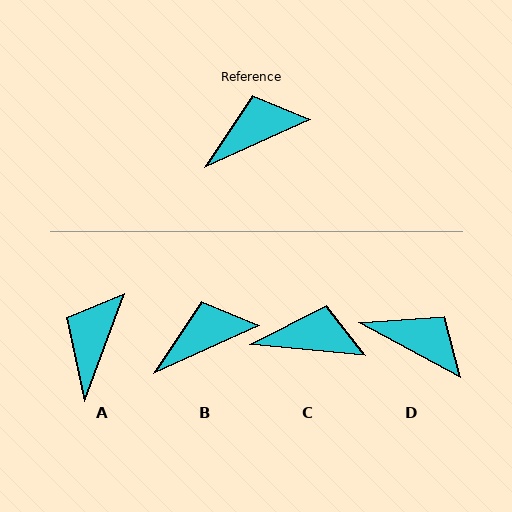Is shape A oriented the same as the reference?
No, it is off by about 46 degrees.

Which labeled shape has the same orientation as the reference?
B.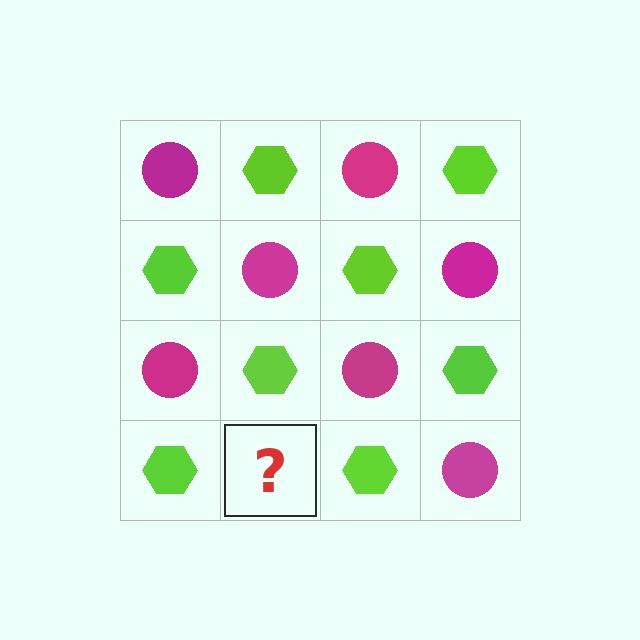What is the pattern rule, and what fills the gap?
The rule is that it alternates magenta circle and lime hexagon in a checkerboard pattern. The gap should be filled with a magenta circle.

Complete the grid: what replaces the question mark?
The question mark should be replaced with a magenta circle.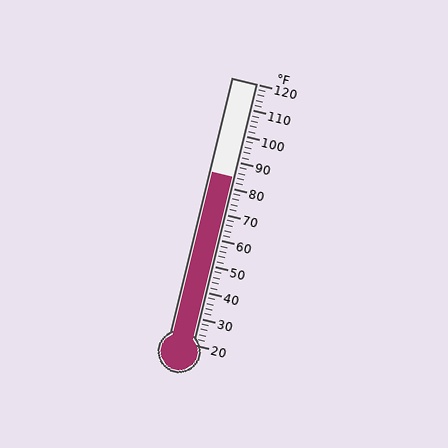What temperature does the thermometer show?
The thermometer shows approximately 84°F.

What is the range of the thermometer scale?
The thermometer scale ranges from 20°F to 120°F.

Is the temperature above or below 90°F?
The temperature is below 90°F.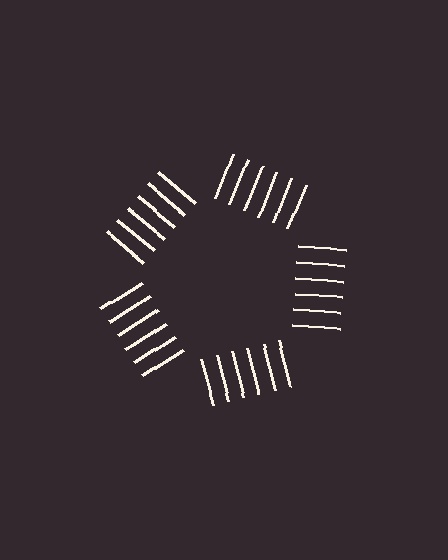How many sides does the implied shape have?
5 sides — the line-ends trace a pentagon.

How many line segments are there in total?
30 — 6 along each of the 5 edges.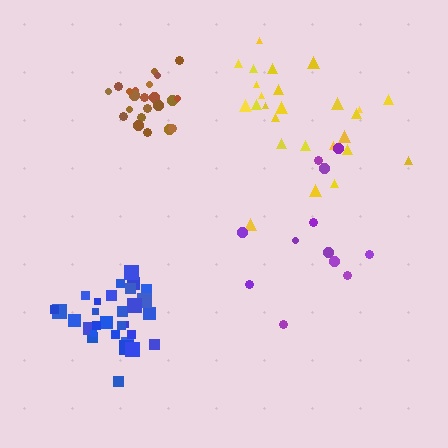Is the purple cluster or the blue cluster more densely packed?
Blue.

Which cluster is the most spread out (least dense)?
Purple.